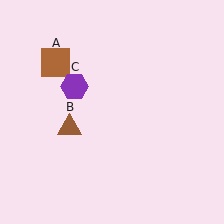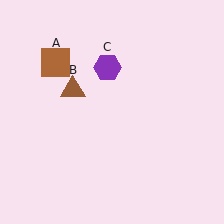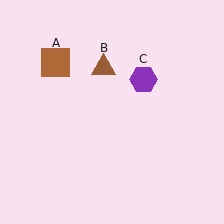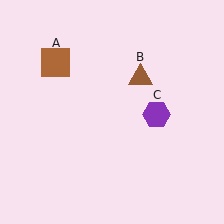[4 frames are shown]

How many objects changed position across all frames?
2 objects changed position: brown triangle (object B), purple hexagon (object C).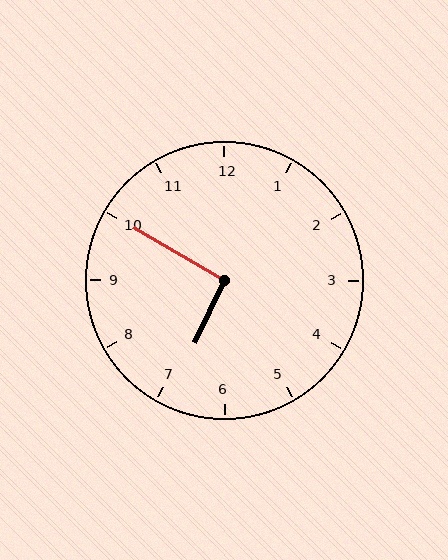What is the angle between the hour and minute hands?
Approximately 95 degrees.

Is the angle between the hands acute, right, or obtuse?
It is right.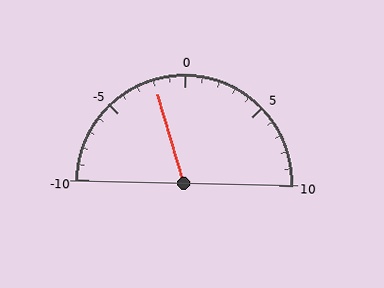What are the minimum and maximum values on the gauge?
The gauge ranges from -10 to 10.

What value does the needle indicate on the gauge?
The needle indicates approximately -2.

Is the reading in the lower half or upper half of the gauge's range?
The reading is in the lower half of the range (-10 to 10).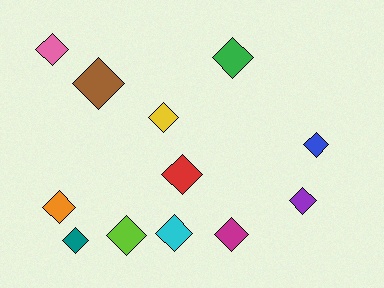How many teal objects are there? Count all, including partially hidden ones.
There is 1 teal object.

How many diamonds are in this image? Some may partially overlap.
There are 12 diamonds.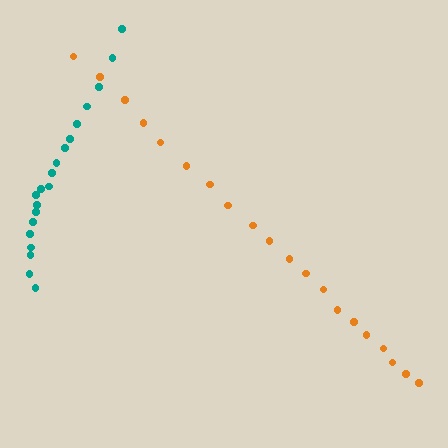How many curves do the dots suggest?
There are 2 distinct paths.